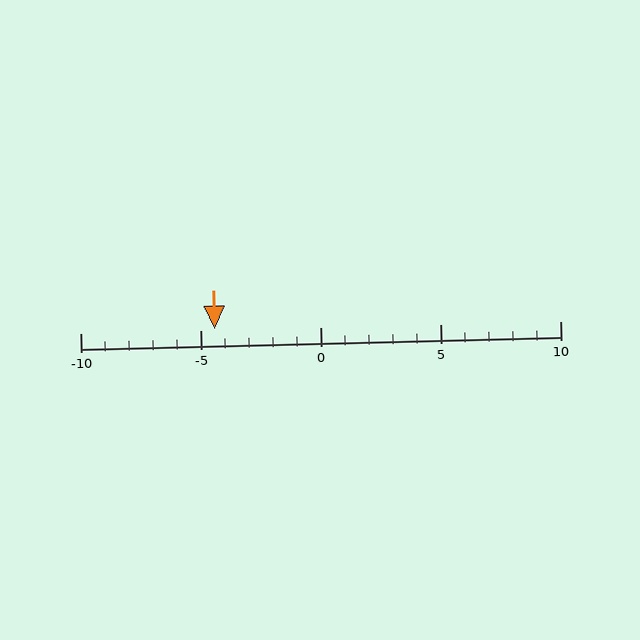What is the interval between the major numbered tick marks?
The major tick marks are spaced 5 units apart.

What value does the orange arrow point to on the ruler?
The orange arrow points to approximately -4.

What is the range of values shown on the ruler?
The ruler shows values from -10 to 10.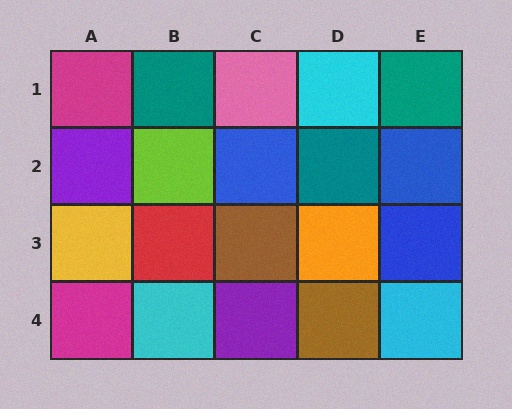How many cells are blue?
3 cells are blue.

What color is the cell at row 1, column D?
Cyan.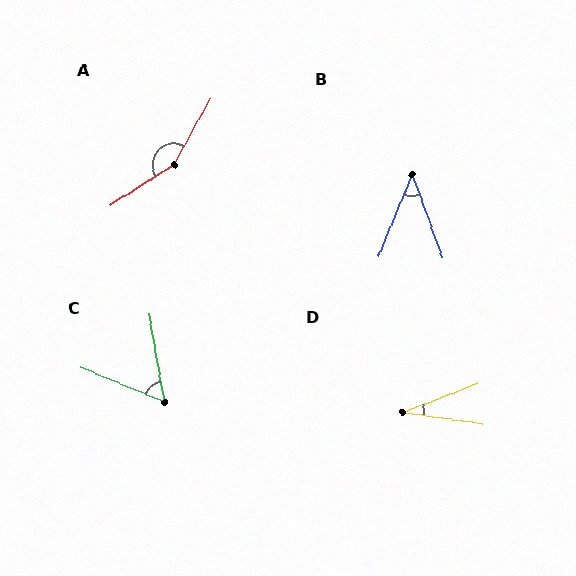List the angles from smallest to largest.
D (29°), B (42°), C (58°), A (152°).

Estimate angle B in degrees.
Approximately 42 degrees.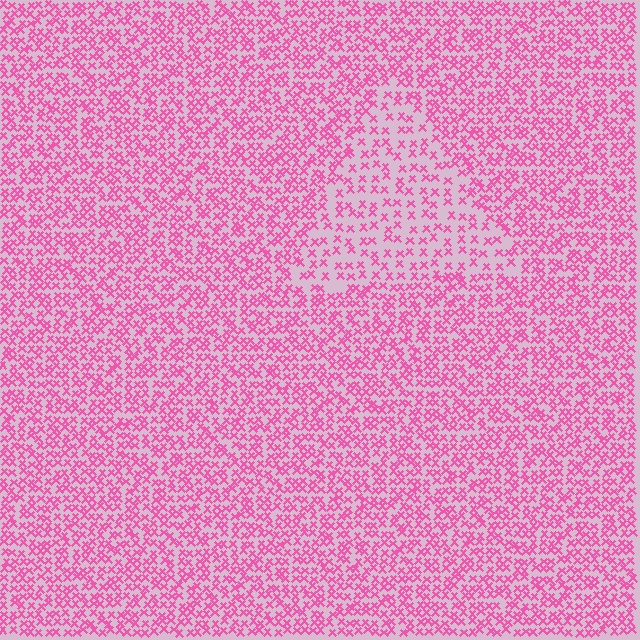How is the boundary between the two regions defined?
The boundary is defined by a change in element density (approximately 1.9x ratio). All elements are the same color, size, and shape.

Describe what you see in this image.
The image contains small pink elements arranged at two different densities. A triangle-shaped region is visible where the elements are less densely packed than the surrounding area.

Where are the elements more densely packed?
The elements are more densely packed outside the triangle boundary.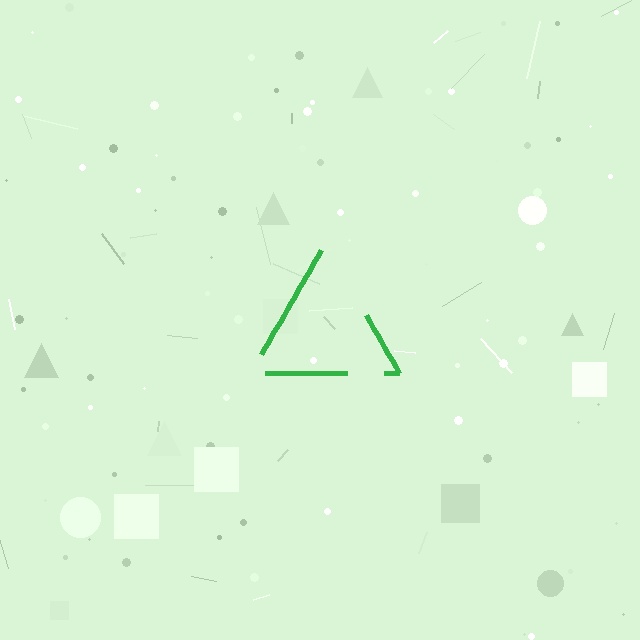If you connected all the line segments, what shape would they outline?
They would outline a triangle.